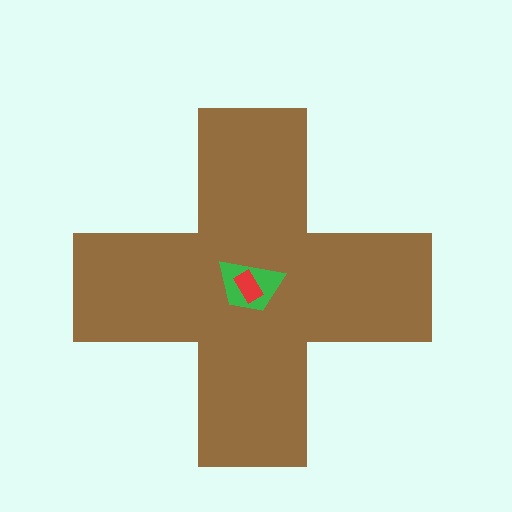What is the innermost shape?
The red rectangle.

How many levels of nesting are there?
3.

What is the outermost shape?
The brown cross.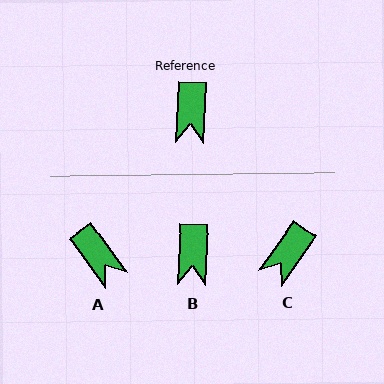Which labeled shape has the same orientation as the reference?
B.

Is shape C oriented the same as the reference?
No, it is off by about 33 degrees.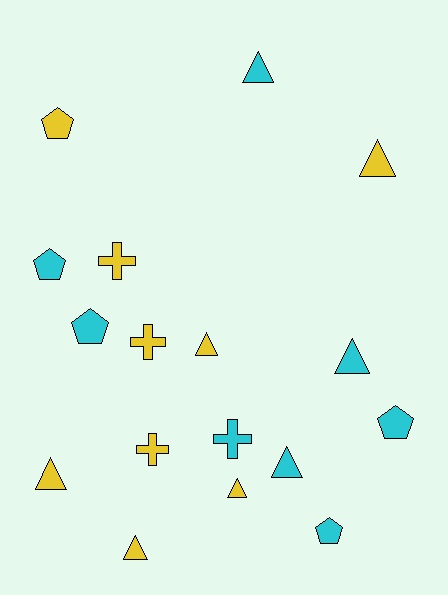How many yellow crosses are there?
There are 3 yellow crosses.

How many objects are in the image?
There are 17 objects.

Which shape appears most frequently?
Triangle, with 8 objects.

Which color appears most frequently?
Yellow, with 9 objects.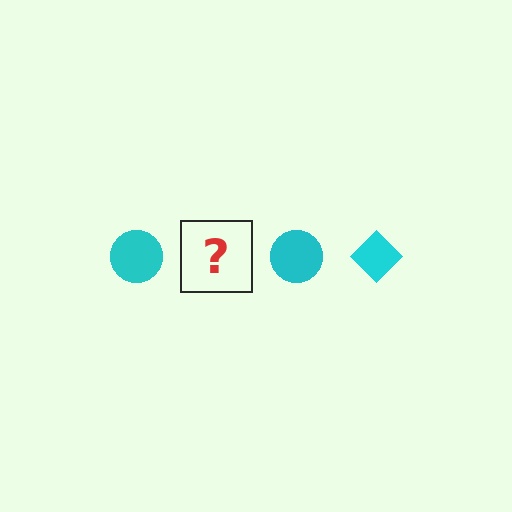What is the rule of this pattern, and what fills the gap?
The rule is that the pattern cycles through circle, diamond shapes in cyan. The gap should be filled with a cyan diamond.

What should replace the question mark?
The question mark should be replaced with a cyan diamond.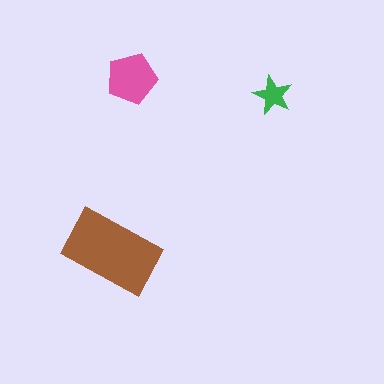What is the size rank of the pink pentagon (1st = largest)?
2nd.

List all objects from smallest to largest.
The green star, the pink pentagon, the brown rectangle.